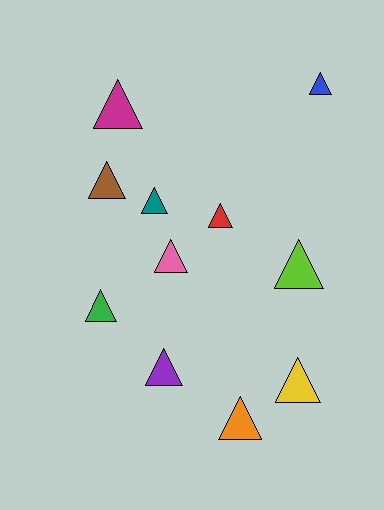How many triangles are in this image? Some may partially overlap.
There are 11 triangles.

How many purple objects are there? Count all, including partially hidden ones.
There is 1 purple object.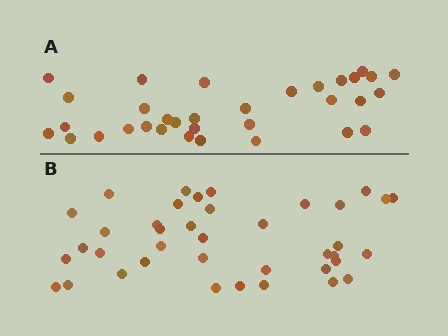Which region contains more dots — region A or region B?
Region B (the bottom region) has more dots.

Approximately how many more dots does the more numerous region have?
Region B has about 6 more dots than region A.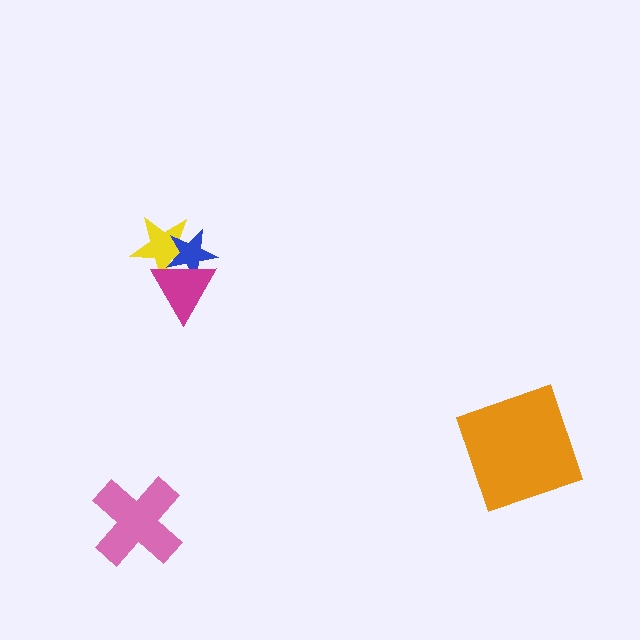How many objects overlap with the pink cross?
0 objects overlap with the pink cross.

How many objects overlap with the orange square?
0 objects overlap with the orange square.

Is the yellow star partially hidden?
Yes, it is partially covered by another shape.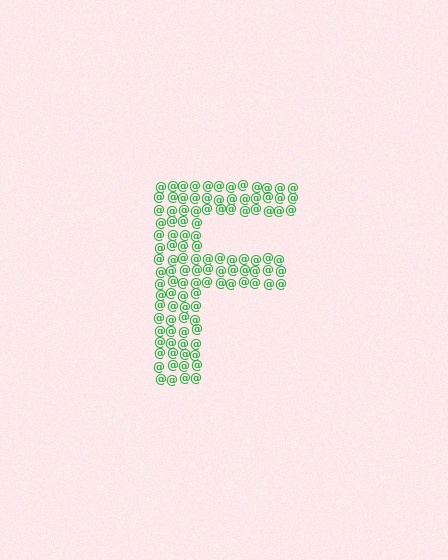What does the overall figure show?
The overall figure shows the letter F.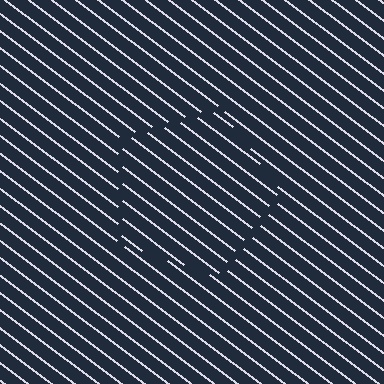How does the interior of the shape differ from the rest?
The interior of the shape contains the same grating, shifted by half a period — the contour is defined by the phase discontinuity where line-ends from the inner and outer gratings abut.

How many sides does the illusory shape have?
5 sides — the line-ends trace a pentagon.